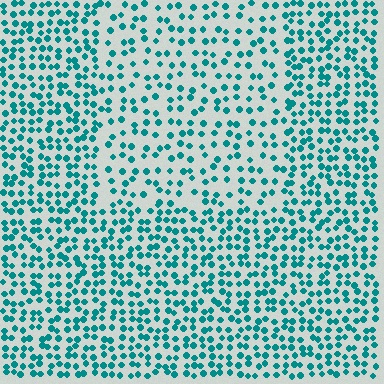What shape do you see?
I see a rectangle.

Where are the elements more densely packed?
The elements are more densely packed outside the rectangle boundary.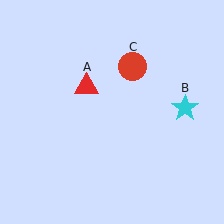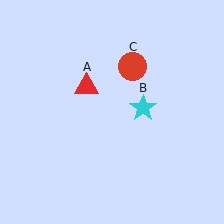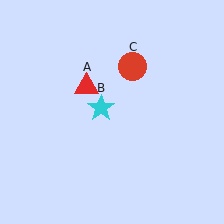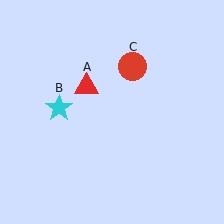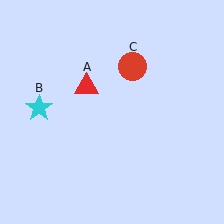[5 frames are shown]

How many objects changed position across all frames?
1 object changed position: cyan star (object B).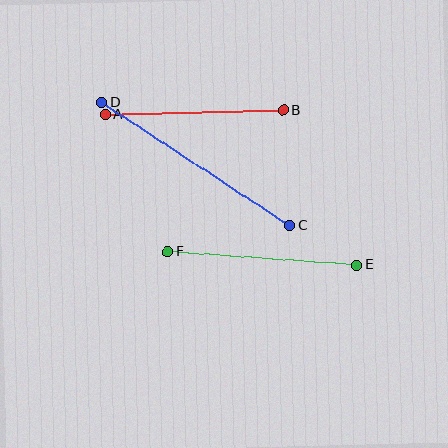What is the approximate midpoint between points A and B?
The midpoint is at approximately (194, 112) pixels.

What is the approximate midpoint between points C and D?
The midpoint is at approximately (196, 164) pixels.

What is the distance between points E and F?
The distance is approximately 190 pixels.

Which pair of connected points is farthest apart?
Points C and D are farthest apart.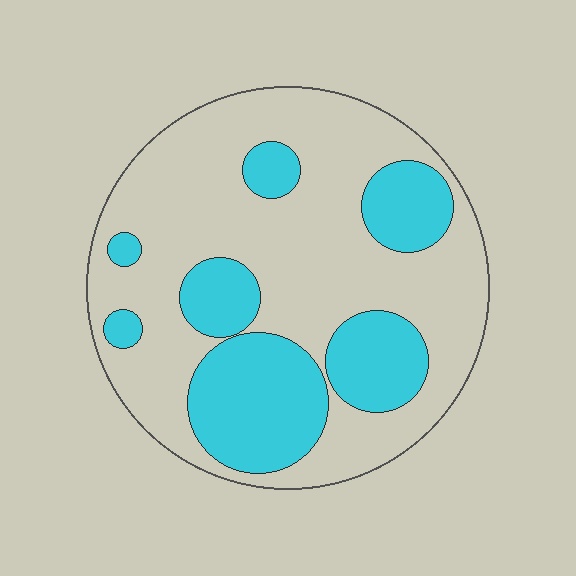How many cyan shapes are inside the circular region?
7.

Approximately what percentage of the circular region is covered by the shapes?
Approximately 30%.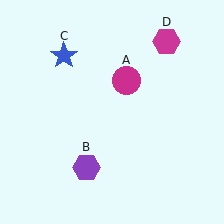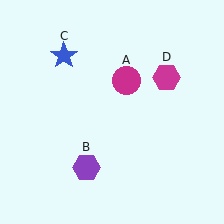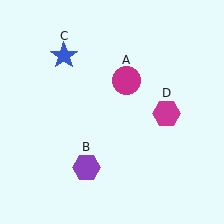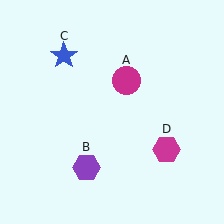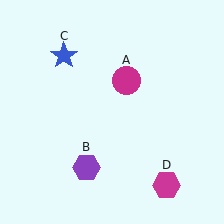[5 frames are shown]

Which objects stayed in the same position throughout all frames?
Magenta circle (object A) and purple hexagon (object B) and blue star (object C) remained stationary.